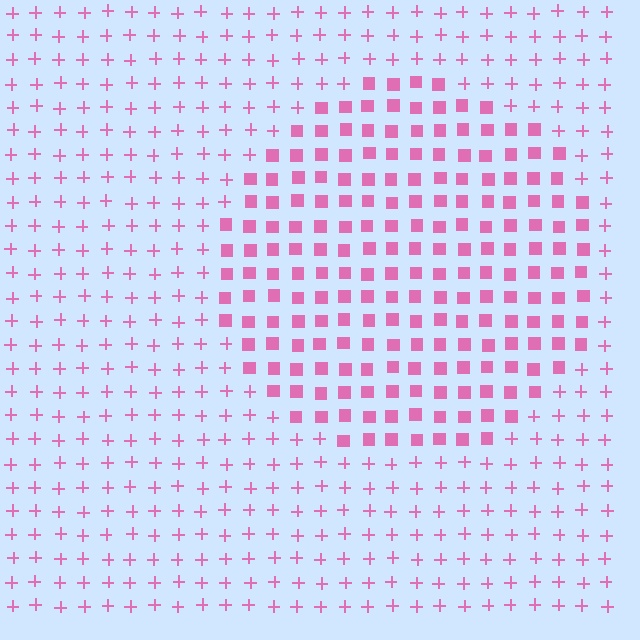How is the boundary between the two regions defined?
The boundary is defined by a change in element shape: squares inside vs. plus signs outside. All elements share the same color and spacing.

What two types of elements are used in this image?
The image uses squares inside the circle region and plus signs outside it.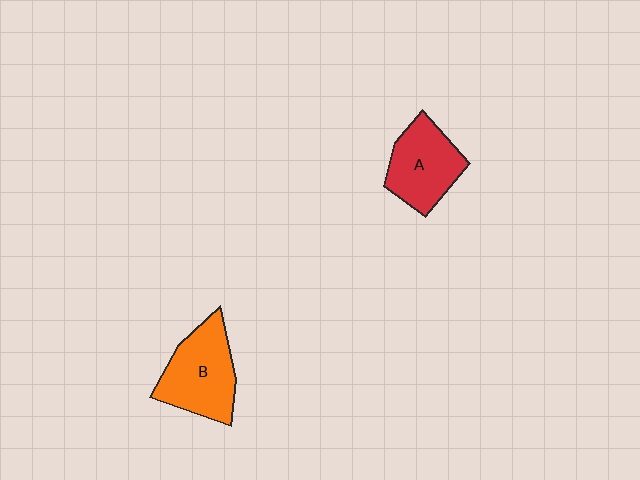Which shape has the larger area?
Shape B (orange).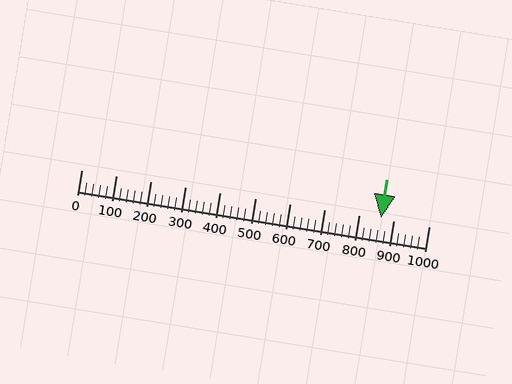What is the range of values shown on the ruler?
The ruler shows values from 0 to 1000.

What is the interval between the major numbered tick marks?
The major tick marks are spaced 100 units apart.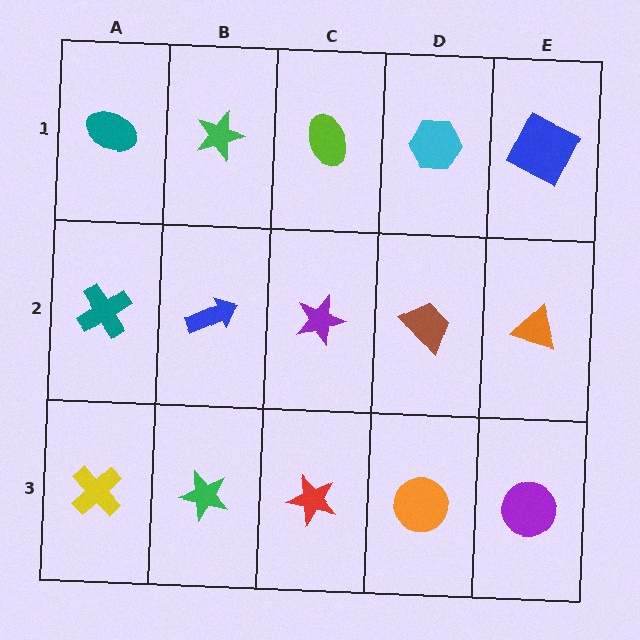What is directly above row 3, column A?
A teal cross.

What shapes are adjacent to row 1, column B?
A blue arrow (row 2, column B), a teal ellipse (row 1, column A), a lime ellipse (row 1, column C).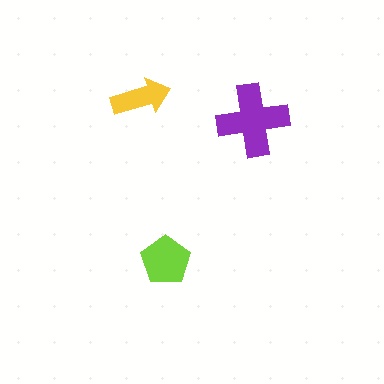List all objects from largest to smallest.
The purple cross, the lime pentagon, the yellow arrow.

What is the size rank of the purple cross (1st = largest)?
1st.